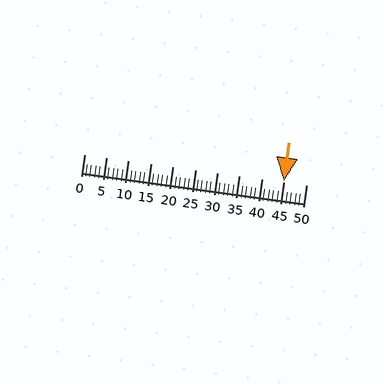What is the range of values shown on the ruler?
The ruler shows values from 0 to 50.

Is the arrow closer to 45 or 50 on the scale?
The arrow is closer to 45.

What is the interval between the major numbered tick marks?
The major tick marks are spaced 5 units apart.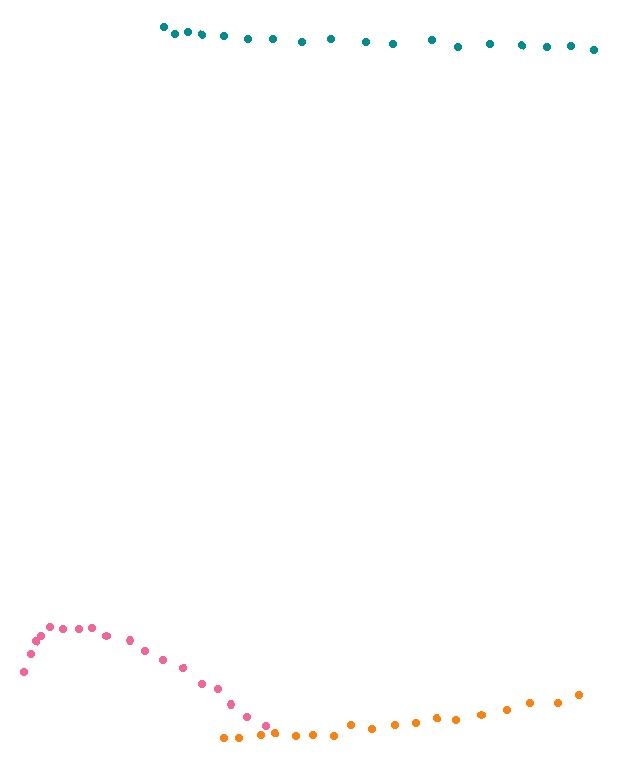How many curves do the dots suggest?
There are 3 distinct paths.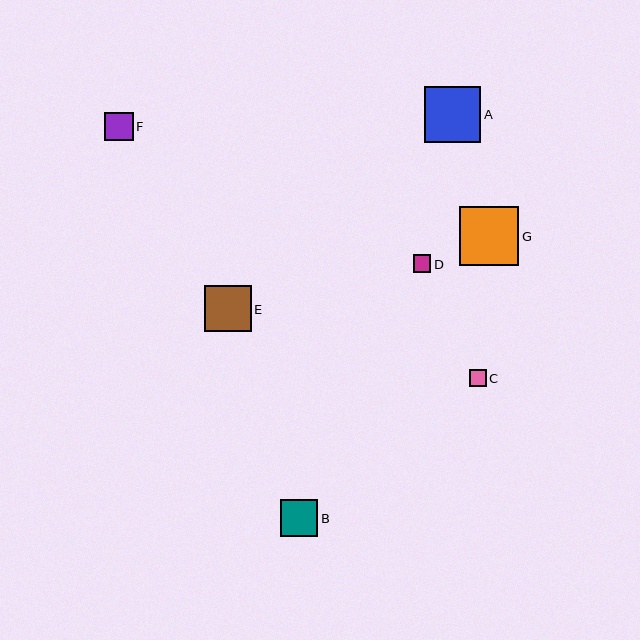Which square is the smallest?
Square C is the smallest with a size of approximately 17 pixels.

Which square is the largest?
Square G is the largest with a size of approximately 60 pixels.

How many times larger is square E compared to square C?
Square E is approximately 2.8 times the size of square C.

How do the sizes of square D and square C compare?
Square D and square C are approximately the same size.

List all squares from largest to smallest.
From largest to smallest: G, A, E, B, F, D, C.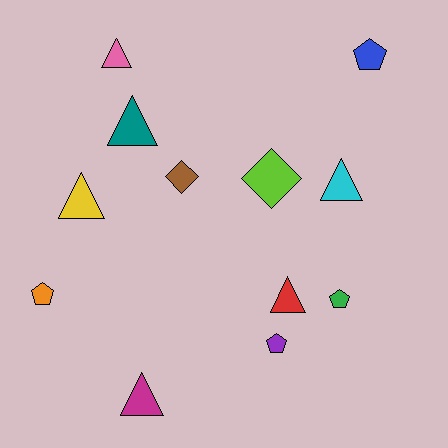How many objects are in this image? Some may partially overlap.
There are 12 objects.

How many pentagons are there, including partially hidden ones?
There are 4 pentagons.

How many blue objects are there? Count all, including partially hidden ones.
There is 1 blue object.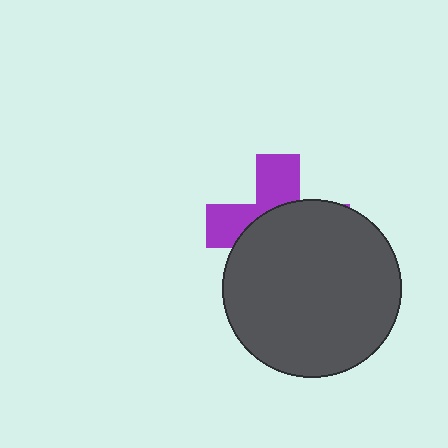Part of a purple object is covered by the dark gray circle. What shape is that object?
It is a cross.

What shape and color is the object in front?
The object in front is a dark gray circle.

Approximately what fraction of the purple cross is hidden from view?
Roughly 61% of the purple cross is hidden behind the dark gray circle.